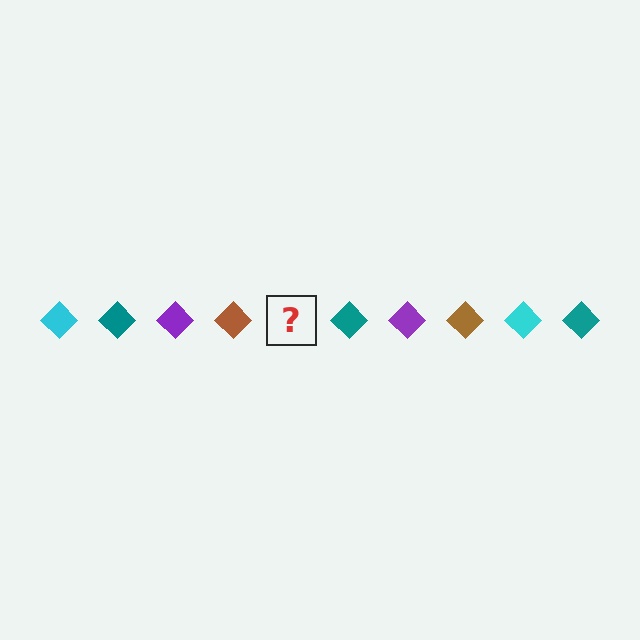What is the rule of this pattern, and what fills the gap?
The rule is that the pattern cycles through cyan, teal, purple, brown diamonds. The gap should be filled with a cyan diamond.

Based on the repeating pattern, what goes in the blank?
The blank should be a cyan diamond.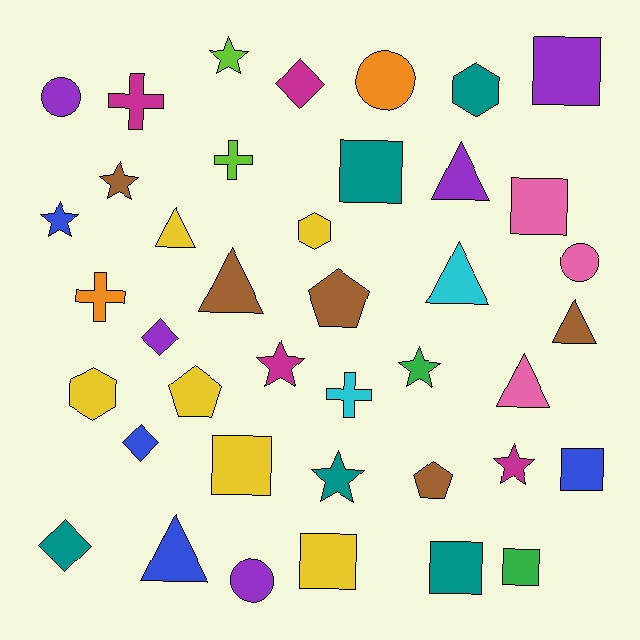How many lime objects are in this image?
There are 2 lime objects.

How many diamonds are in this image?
There are 4 diamonds.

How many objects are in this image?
There are 40 objects.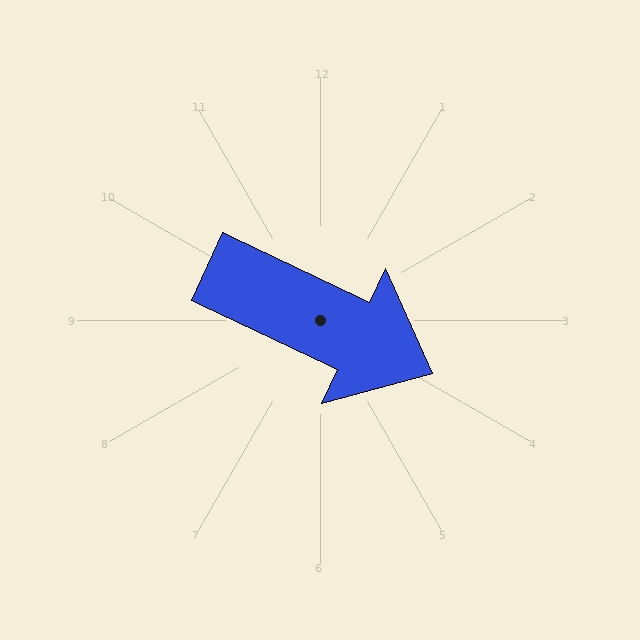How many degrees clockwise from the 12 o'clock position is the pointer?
Approximately 115 degrees.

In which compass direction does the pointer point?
Southeast.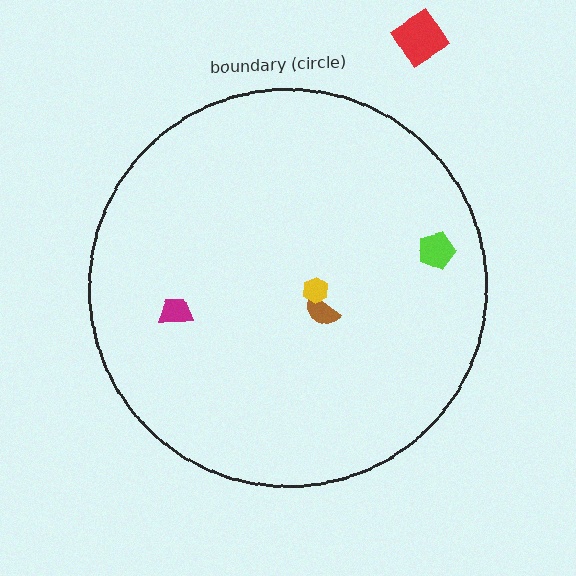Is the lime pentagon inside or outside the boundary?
Inside.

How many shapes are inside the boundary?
4 inside, 1 outside.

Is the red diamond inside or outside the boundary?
Outside.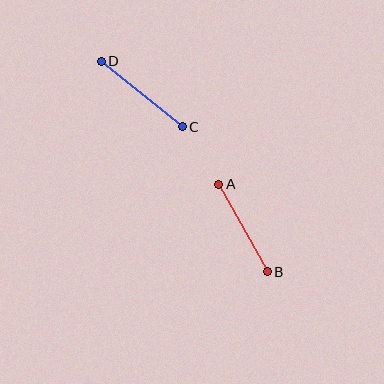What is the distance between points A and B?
The distance is approximately 100 pixels.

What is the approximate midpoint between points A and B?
The midpoint is at approximately (243, 228) pixels.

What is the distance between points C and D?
The distance is approximately 104 pixels.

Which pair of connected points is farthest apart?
Points C and D are farthest apart.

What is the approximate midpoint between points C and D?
The midpoint is at approximately (142, 94) pixels.